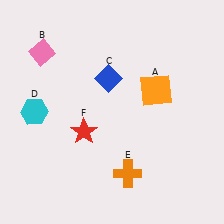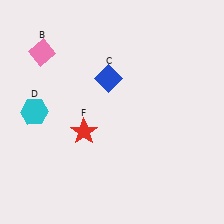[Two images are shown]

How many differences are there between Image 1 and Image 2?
There are 2 differences between the two images.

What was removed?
The orange square (A), the orange cross (E) were removed in Image 2.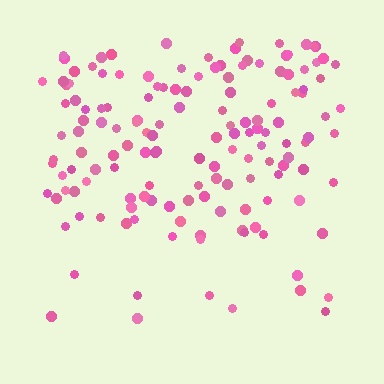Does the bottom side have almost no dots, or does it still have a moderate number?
Still a moderate number, just noticeably fewer than the top.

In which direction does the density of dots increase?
From bottom to top, with the top side densest.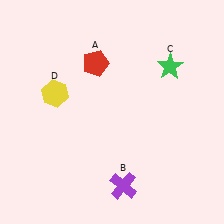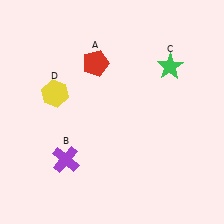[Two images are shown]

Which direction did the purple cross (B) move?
The purple cross (B) moved left.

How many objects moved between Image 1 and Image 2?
1 object moved between the two images.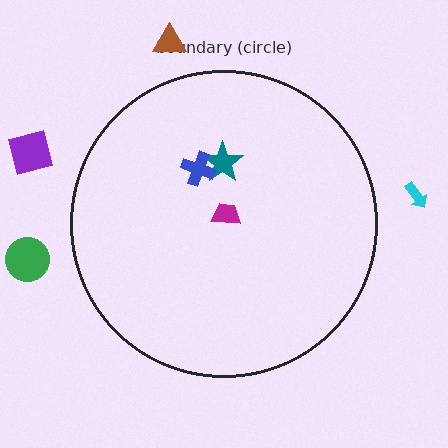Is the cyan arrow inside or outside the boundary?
Outside.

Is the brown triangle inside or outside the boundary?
Outside.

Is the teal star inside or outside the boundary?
Inside.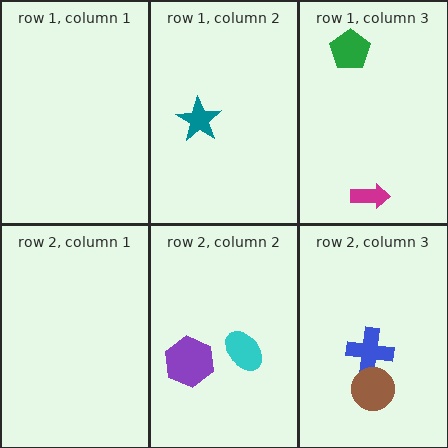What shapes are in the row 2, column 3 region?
The blue cross, the brown circle.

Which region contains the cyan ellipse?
The row 2, column 2 region.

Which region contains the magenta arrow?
The row 1, column 3 region.